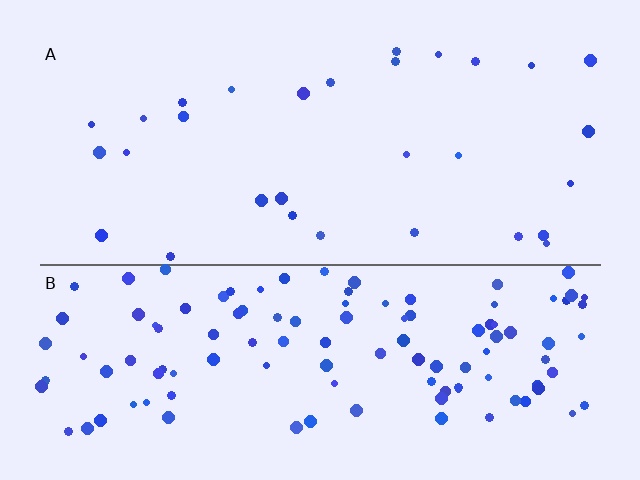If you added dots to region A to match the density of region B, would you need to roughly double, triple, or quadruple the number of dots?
Approximately quadruple.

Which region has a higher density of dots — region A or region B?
B (the bottom).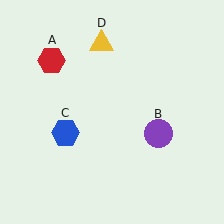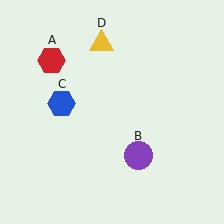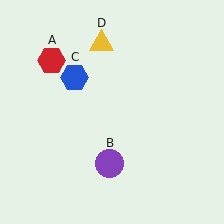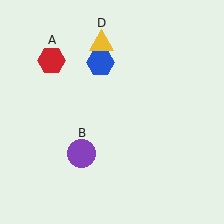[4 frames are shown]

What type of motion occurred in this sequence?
The purple circle (object B), blue hexagon (object C) rotated clockwise around the center of the scene.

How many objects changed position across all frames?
2 objects changed position: purple circle (object B), blue hexagon (object C).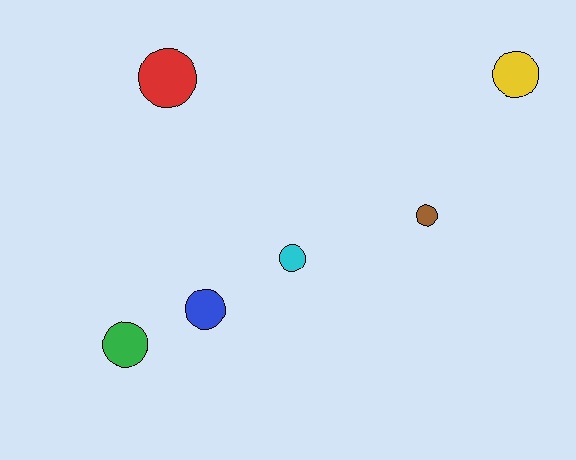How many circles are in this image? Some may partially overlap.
There are 6 circles.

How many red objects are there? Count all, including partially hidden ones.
There is 1 red object.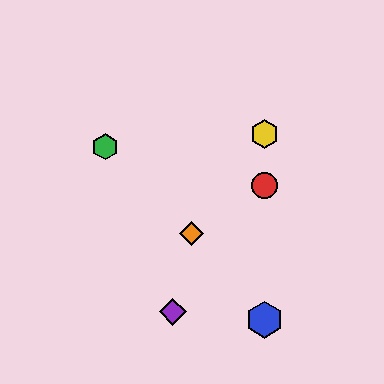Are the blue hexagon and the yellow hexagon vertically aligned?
Yes, both are at x≈264.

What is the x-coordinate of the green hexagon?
The green hexagon is at x≈105.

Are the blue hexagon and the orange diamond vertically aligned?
No, the blue hexagon is at x≈264 and the orange diamond is at x≈191.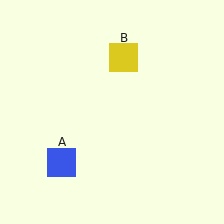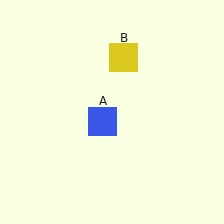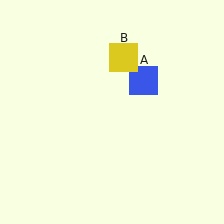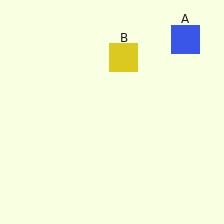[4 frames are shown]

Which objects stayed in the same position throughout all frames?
Yellow square (object B) remained stationary.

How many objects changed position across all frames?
1 object changed position: blue square (object A).